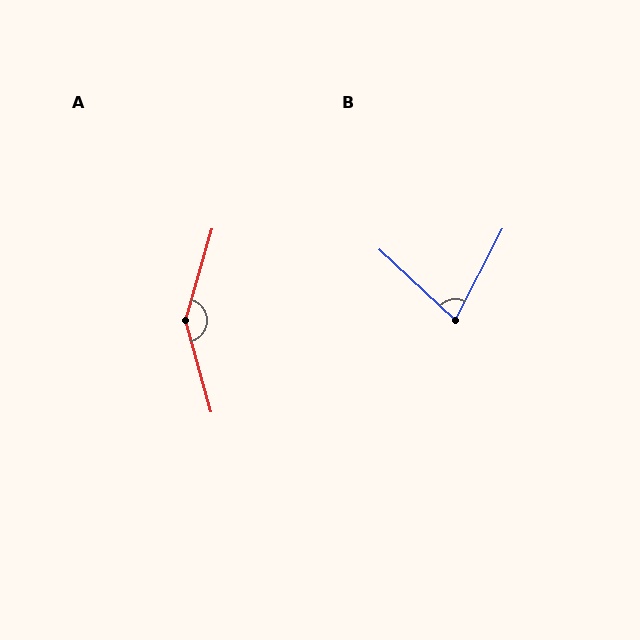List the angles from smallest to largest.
B (75°), A (148°).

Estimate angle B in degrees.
Approximately 75 degrees.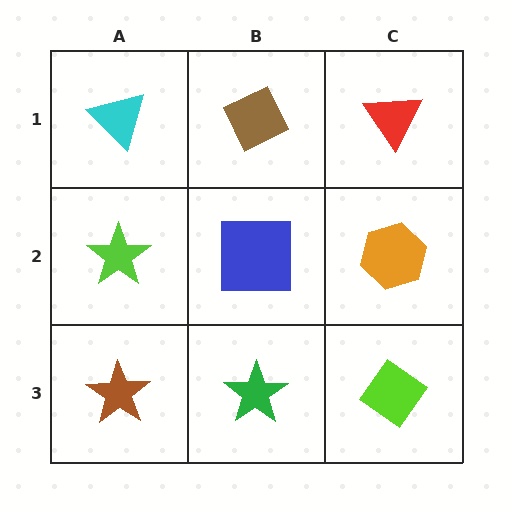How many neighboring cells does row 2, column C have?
3.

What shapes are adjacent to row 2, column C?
A red triangle (row 1, column C), a lime diamond (row 3, column C), a blue square (row 2, column B).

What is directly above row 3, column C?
An orange hexagon.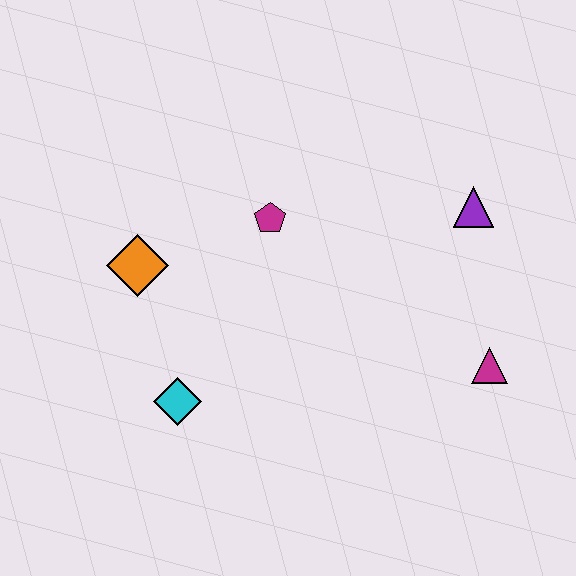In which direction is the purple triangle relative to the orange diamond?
The purple triangle is to the right of the orange diamond.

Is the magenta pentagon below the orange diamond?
No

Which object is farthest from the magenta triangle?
The orange diamond is farthest from the magenta triangle.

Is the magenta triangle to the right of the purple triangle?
Yes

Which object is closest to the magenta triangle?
The purple triangle is closest to the magenta triangle.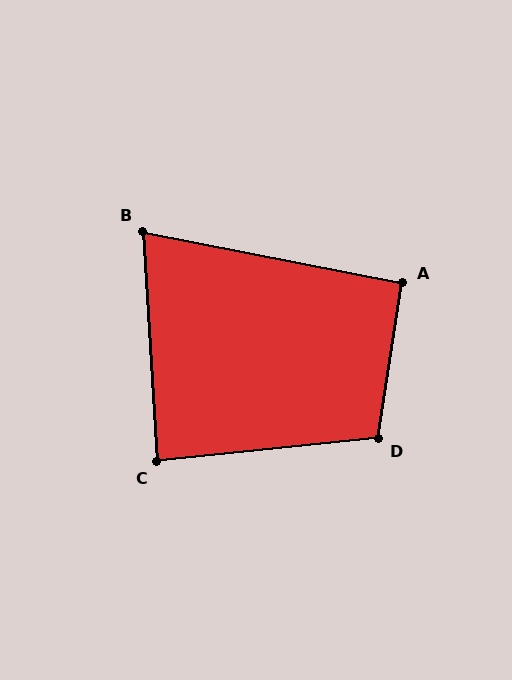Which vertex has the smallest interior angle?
B, at approximately 75 degrees.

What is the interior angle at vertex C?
Approximately 87 degrees (approximately right).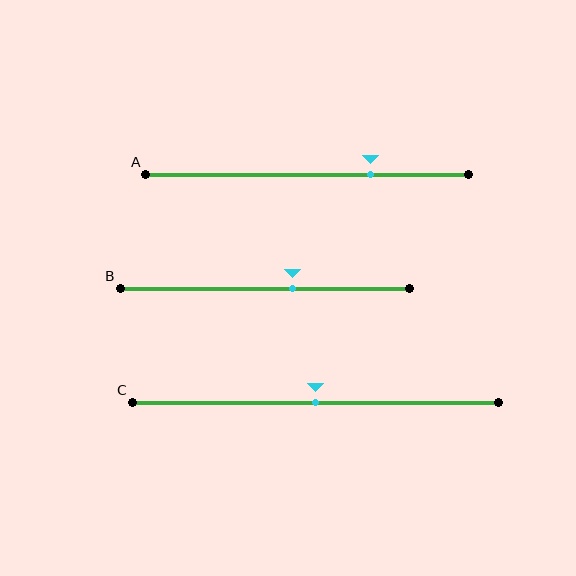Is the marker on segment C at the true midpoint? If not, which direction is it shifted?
Yes, the marker on segment C is at the true midpoint.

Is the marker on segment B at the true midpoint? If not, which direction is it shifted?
No, the marker on segment B is shifted to the right by about 9% of the segment length.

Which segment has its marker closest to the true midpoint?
Segment C has its marker closest to the true midpoint.